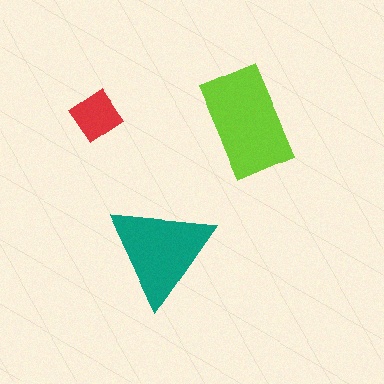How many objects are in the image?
There are 3 objects in the image.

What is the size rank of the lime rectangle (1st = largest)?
1st.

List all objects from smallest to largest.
The red diamond, the teal triangle, the lime rectangle.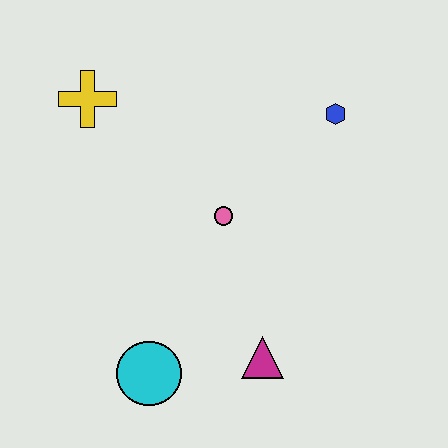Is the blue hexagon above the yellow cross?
No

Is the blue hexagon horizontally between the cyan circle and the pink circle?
No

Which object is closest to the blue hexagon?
The pink circle is closest to the blue hexagon.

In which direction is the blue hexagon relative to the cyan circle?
The blue hexagon is above the cyan circle.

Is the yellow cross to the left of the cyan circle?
Yes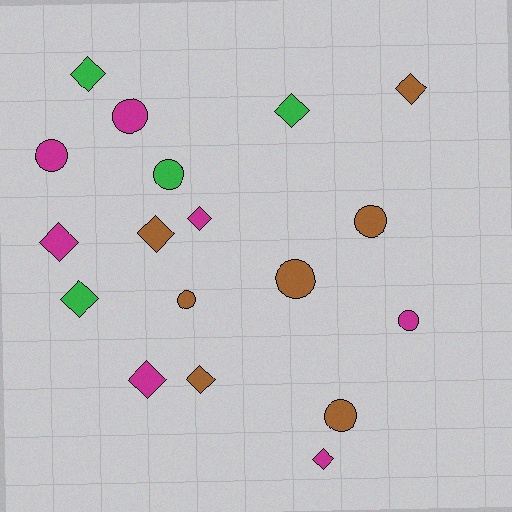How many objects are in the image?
There are 18 objects.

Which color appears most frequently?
Magenta, with 7 objects.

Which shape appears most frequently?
Diamond, with 10 objects.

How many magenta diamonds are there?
There are 4 magenta diamonds.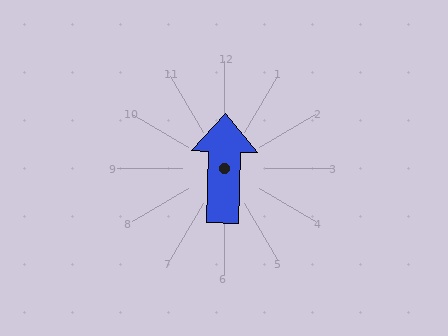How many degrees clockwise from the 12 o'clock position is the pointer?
Approximately 2 degrees.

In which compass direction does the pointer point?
North.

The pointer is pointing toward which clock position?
Roughly 12 o'clock.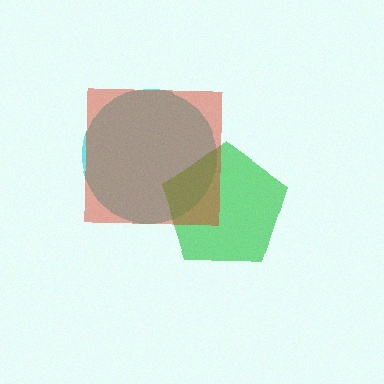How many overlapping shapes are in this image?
There are 3 overlapping shapes in the image.